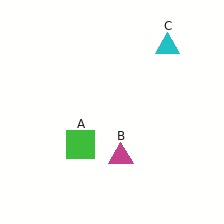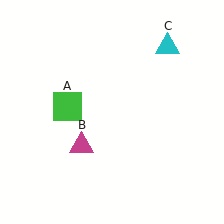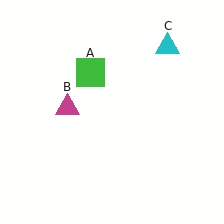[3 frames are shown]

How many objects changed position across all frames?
2 objects changed position: green square (object A), magenta triangle (object B).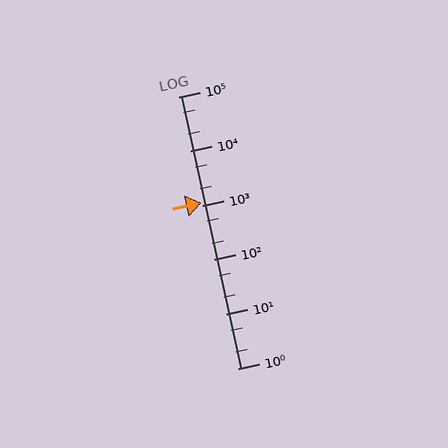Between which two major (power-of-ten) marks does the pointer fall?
The pointer is between 1000 and 10000.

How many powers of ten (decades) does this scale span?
The scale spans 5 decades, from 1 to 100000.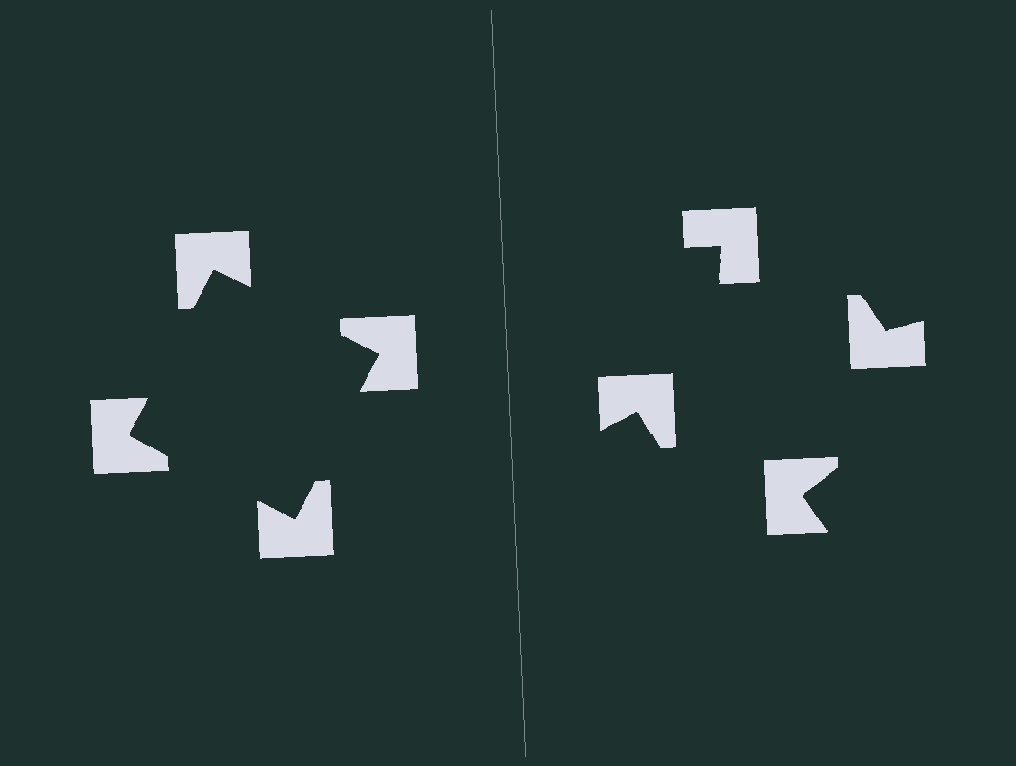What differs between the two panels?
The notched squares are positioned identically on both sides; only the wedge orientations differ. On the left they align to a square; on the right they are misaligned.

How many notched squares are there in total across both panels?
8 — 4 on each side.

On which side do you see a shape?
An illusory square appears on the left side. On the right side the wedge cuts are rotated, so no coherent shape forms.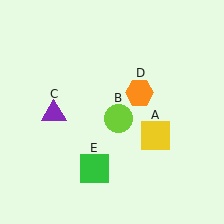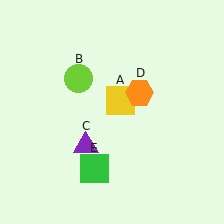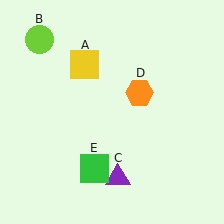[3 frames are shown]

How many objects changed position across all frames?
3 objects changed position: yellow square (object A), lime circle (object B), purple triangle (object C).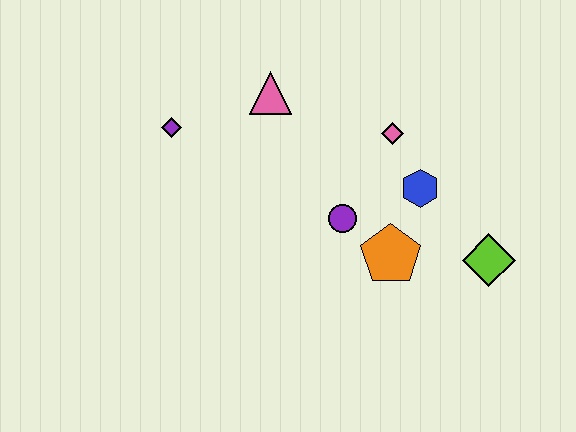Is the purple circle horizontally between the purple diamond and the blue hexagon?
Yes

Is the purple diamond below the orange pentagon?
No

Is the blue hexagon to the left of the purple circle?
No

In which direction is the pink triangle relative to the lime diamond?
The pink triangle is to the left of the lime diamond.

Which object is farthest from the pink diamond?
The purple diamond is farthest from the pink diamond.